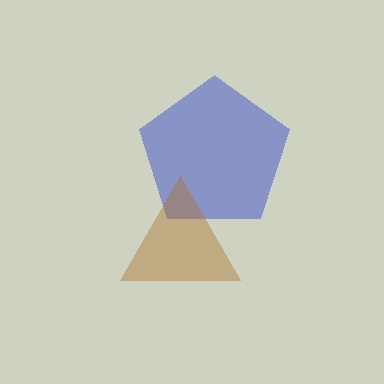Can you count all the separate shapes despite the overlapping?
Yes, there are 2 separate shapes.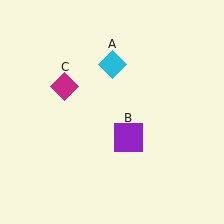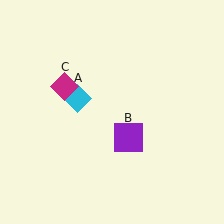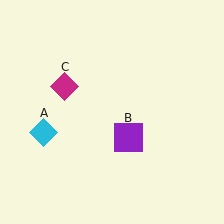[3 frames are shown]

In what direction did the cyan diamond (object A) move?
The cyan diamond (object A) moved down and to the left.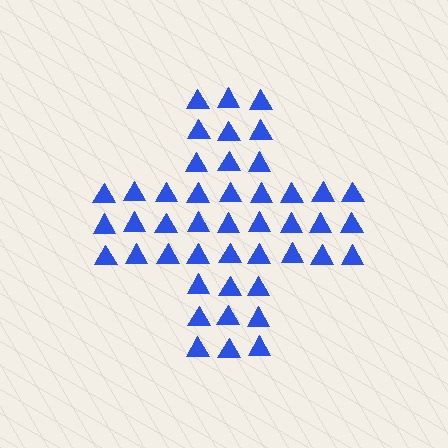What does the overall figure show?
The overall figure shows a cross.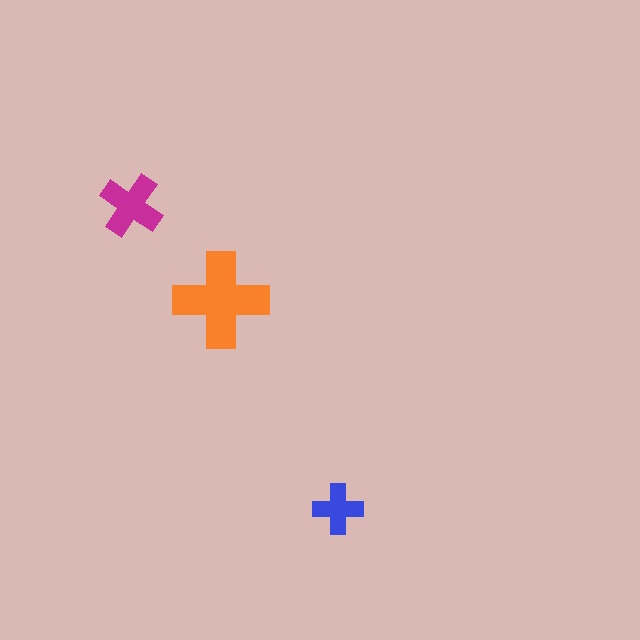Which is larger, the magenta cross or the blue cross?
The magenta one.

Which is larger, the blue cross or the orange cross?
The orange one.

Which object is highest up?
The magenta cross is topmost.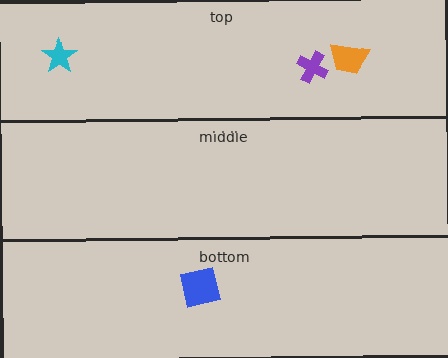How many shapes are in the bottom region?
1.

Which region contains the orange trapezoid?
The top region.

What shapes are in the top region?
The cyan star, the purple cross, the orange trapezoid.